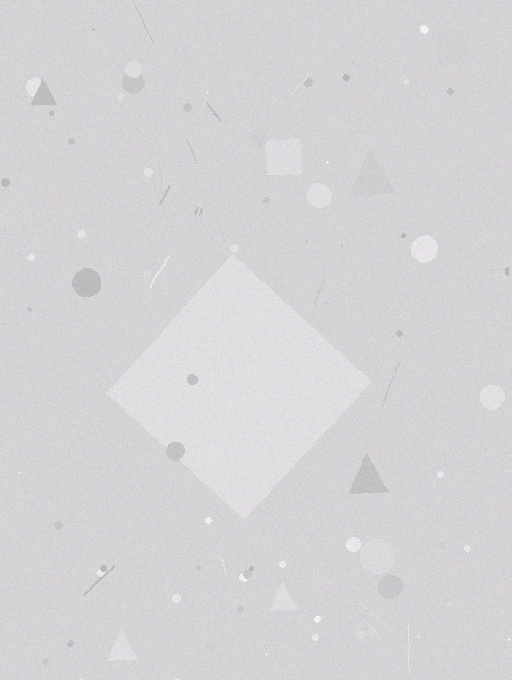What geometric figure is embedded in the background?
A diamond is embedded in the background.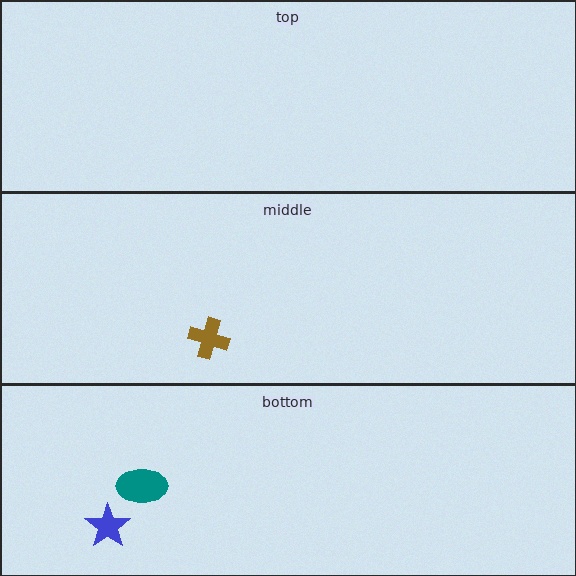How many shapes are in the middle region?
1.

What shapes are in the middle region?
The brown cross.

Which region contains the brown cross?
The middle region.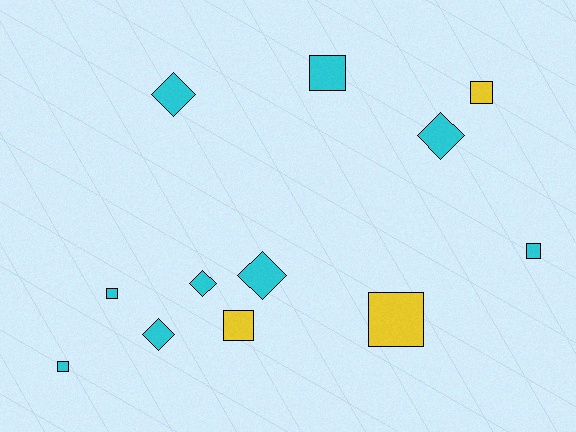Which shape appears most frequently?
Square, with 7 objects.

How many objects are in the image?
There are 12 objects.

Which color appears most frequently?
Cyan, with 9 objects.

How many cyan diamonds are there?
There are 5 cyan diamonds.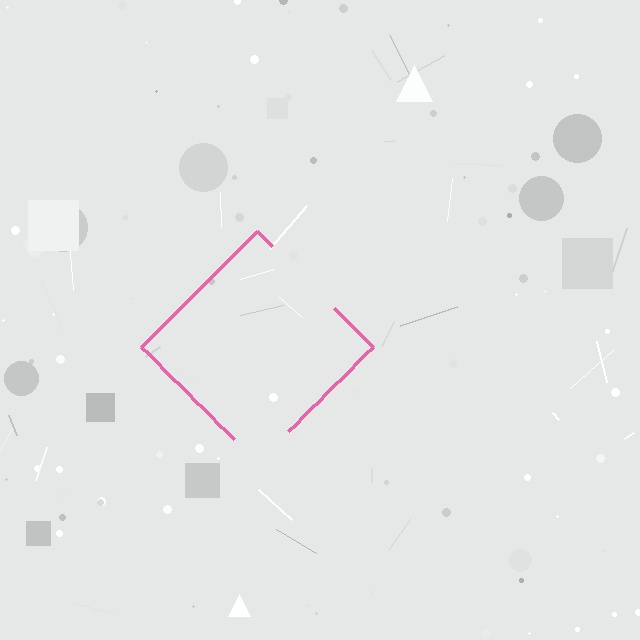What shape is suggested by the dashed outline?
The dashed outline suggests a diamond.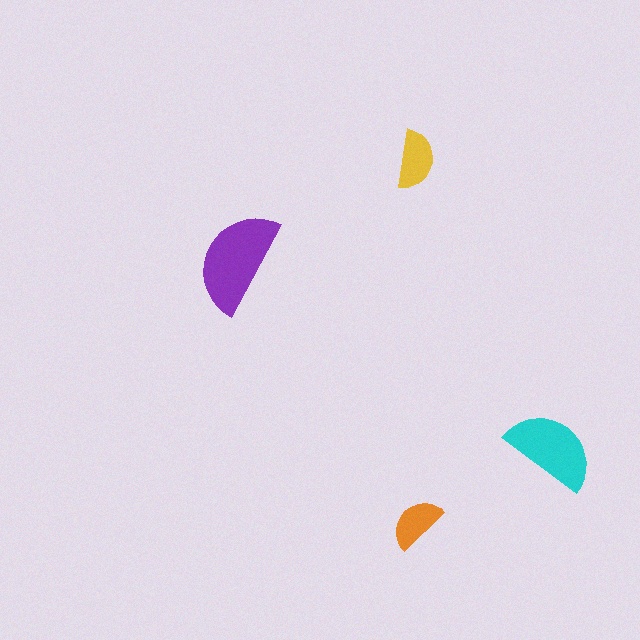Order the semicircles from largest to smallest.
the purple one, the cyan one, the yellow one, the orange one.